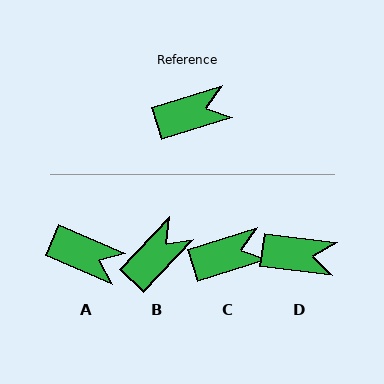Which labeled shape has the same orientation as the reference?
C.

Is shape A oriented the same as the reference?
No, it is off by about 40 degrees.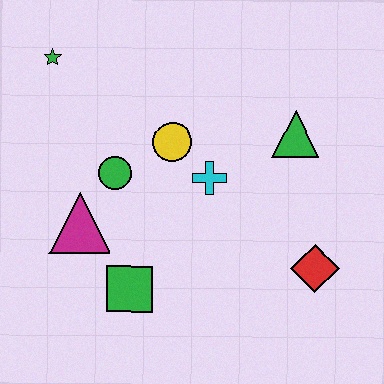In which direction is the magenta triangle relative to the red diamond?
The magenta triangle is to the left of the red diamond.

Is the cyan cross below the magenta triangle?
No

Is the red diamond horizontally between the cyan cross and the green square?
No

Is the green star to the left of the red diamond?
Yes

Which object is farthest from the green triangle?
The green star is farthest from the green triangle.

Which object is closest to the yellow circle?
The cyan cross is closest to the yellow circle.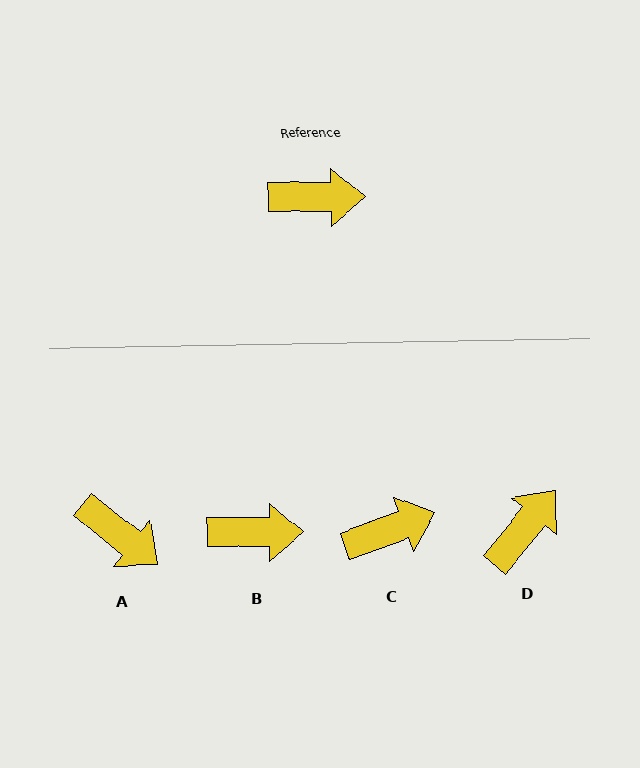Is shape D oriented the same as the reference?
No, it is off by about 50 degrees.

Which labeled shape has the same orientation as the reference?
B.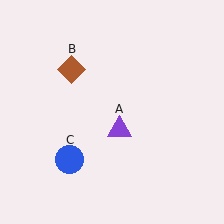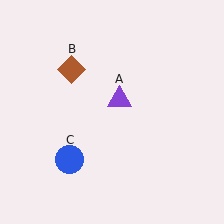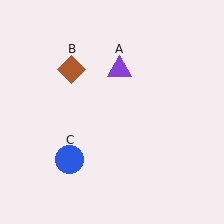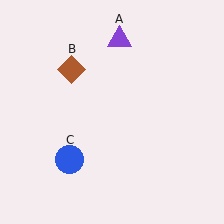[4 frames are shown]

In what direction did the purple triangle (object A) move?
The purple triangle (object A) moved up.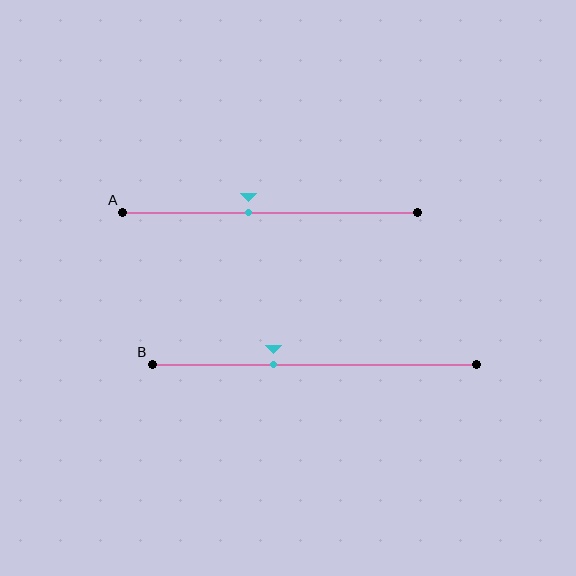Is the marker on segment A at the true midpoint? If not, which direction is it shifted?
No, the marker on segment A is shifted to the left by about 7% of the segment length.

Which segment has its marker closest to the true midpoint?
Segment A has its marker closest to the true midpoint.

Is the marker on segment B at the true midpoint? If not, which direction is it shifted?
No, the marker on segment B is shifted to the left by about 13% of the segment length.